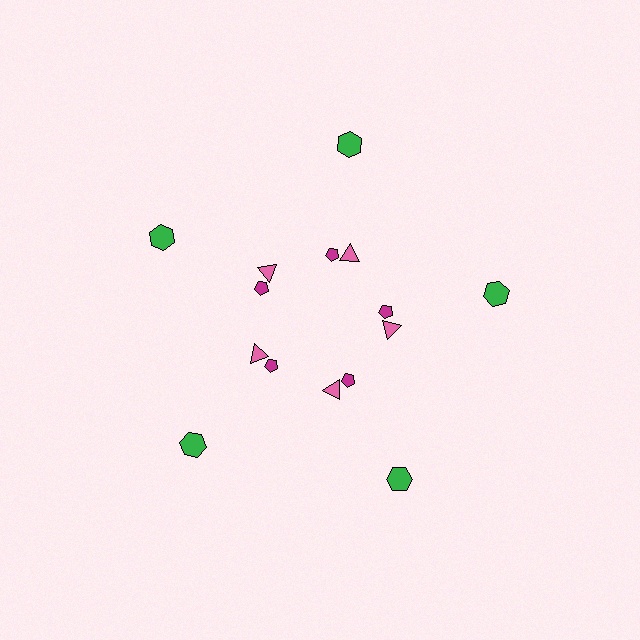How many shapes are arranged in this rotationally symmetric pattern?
There are 15 shapes, arranged in 5 groups of 3.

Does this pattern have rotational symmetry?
Yes, this pattern has 5-fold rotational symmetry. It looks the same after rotating 72 degrees around the center.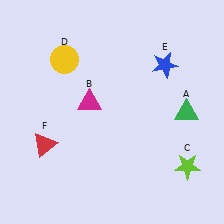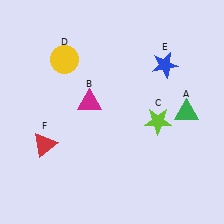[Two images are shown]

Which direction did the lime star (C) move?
The lime star (C) moved up.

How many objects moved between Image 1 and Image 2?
1 object moved between the two images.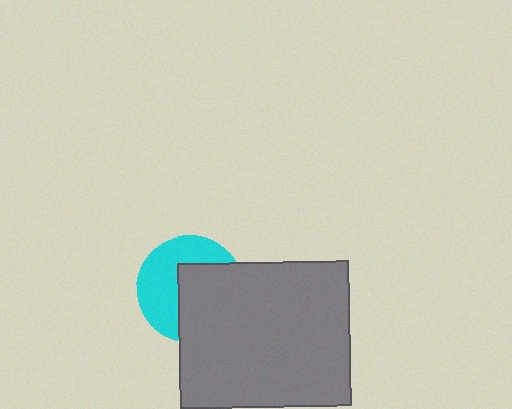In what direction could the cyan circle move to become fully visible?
The cyan circle could move toward the upper-left. That would shift it out from behind the gray rectangle entirely.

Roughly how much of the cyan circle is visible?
About half of it is visible (roughly 49%).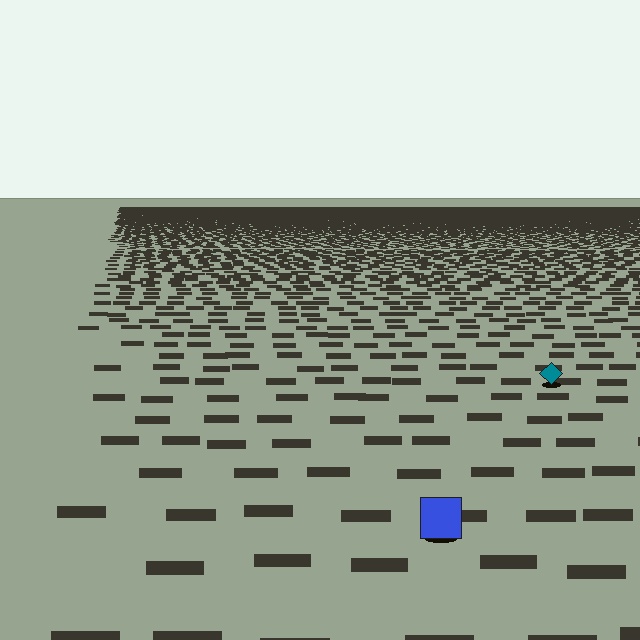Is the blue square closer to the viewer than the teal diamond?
Yes. The blue square is closer — you can tell from the texture gradient: the ground texture is coarser near it.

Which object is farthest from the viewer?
The teal diamond is farthest from the viewer. It appears smaller and the ground texture around it is denser.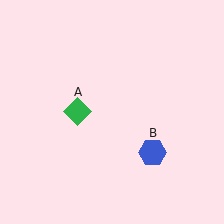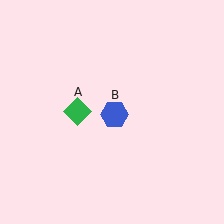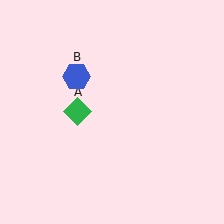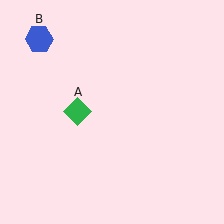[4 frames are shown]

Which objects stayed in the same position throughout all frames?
Green diamond (object A) remained stationary.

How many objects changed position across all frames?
1 object changed position: blue hexagon (object B).